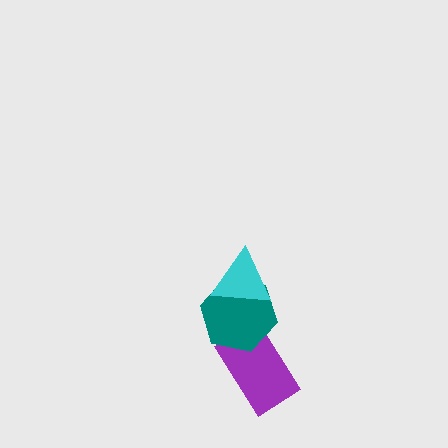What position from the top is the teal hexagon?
The teal hexagon is 2nd from the top.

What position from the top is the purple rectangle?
The purple rectangle is 3rd from the top.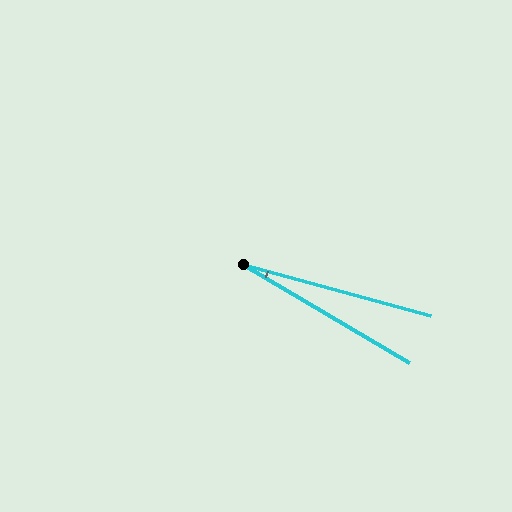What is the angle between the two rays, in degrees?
Approximately 15 degrees.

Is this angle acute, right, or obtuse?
It is acute.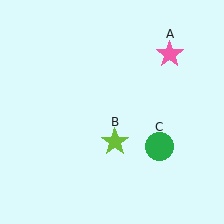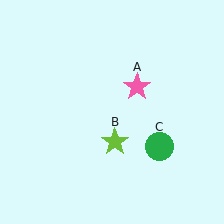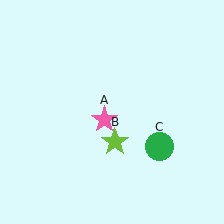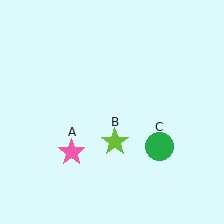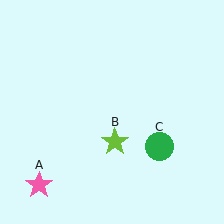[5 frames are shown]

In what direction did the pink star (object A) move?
The pink star (object A) moved down and to the left.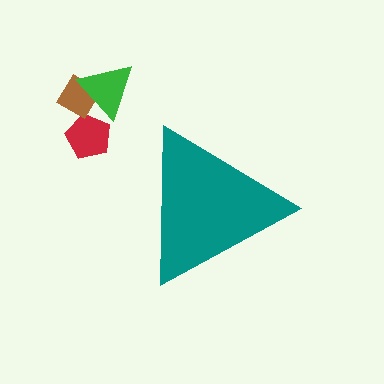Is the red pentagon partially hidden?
No, the red pentagon is fully visible.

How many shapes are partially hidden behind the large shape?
0 shapes are partially hidden.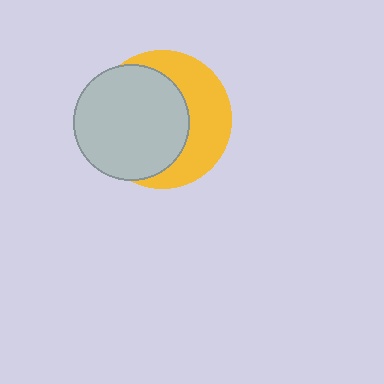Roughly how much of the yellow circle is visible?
A small part of it is visible (roughly 42%).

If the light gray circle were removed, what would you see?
You would see the complete yellow circle.